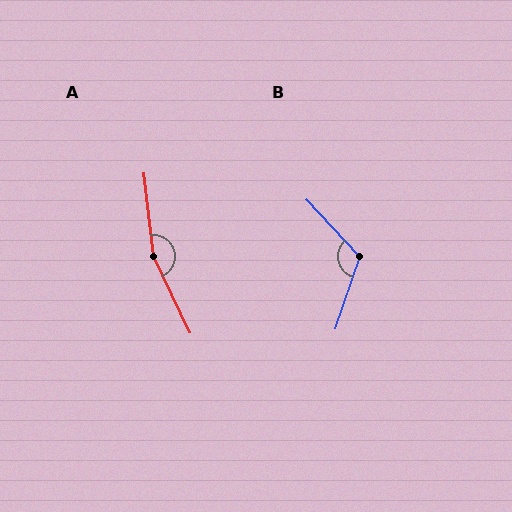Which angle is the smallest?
B, at approximately 119 degrees.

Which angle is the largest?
A, at approximately 160 degrees.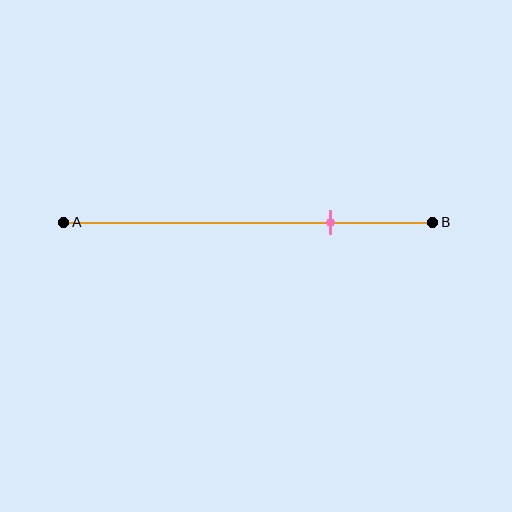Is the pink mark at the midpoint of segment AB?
No, the mark is at about 75% from A, not at the 50% midpoint.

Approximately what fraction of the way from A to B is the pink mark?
The pink mark is approximately 75% of the way from A to B.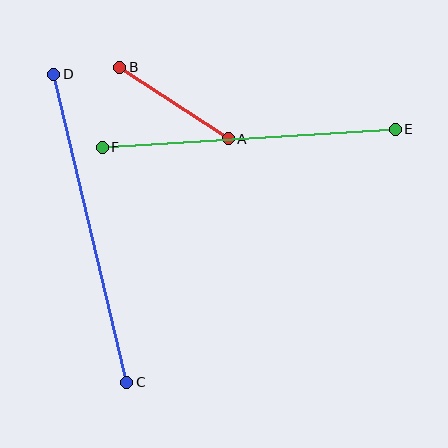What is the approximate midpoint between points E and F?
The midpoint is at approximately (249, 138) pixels.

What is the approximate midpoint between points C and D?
The midpoint is at approximately (90, 228) pixels.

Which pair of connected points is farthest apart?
Points C and D are farthest apart.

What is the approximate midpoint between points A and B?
The midpoint is at approximately (174, 103) pixels.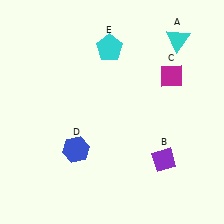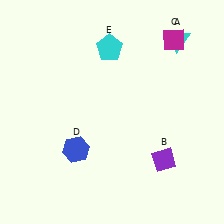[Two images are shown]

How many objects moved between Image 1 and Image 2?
1 object moved between the two images.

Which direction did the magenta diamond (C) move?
The magenta diamond (C) moved up.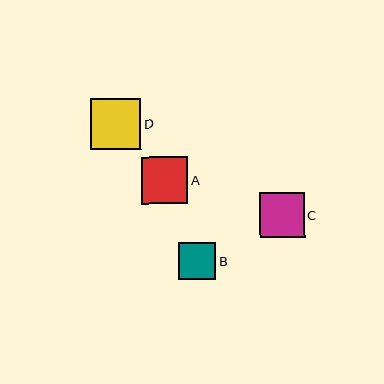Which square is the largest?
Square D is the largest with a size of approximately 50 pixels.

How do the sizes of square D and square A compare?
Square D and square A are approximately the same size.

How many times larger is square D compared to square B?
Square D is approximately 1.4 times the size of square B.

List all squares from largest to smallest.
From largest to smallest: D, A, C, B.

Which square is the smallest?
Square B is the smallest with a size of approximately 37 pixels.